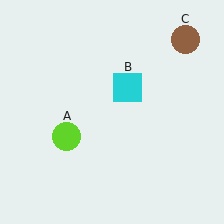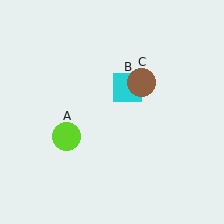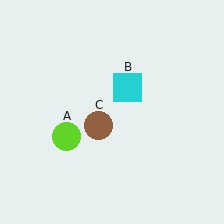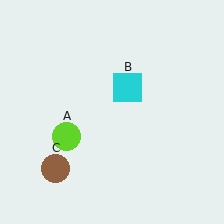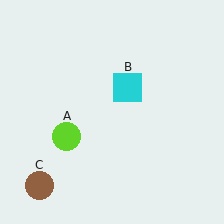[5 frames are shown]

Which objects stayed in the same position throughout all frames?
Lime circle (object A) and cyan square (object B) remained stationary.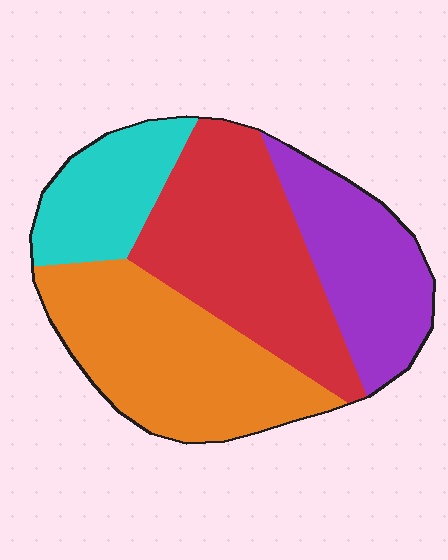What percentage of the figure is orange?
Orange takes up between a sixth and a third of the figure.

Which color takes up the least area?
Cyan, at roughly 15%.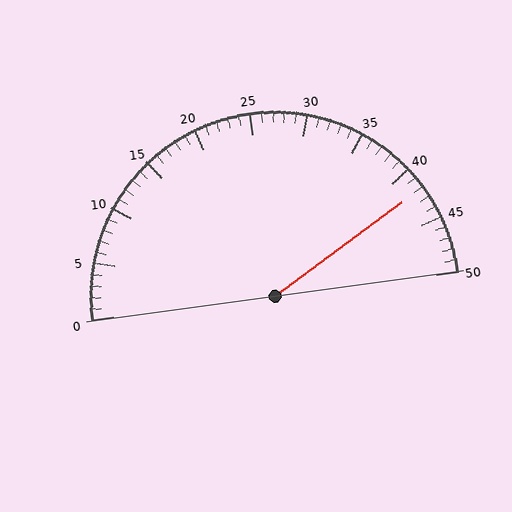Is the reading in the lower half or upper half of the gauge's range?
The reading is in the upper half of the range (0 to 50).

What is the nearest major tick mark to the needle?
The nearest major tick mark is 40.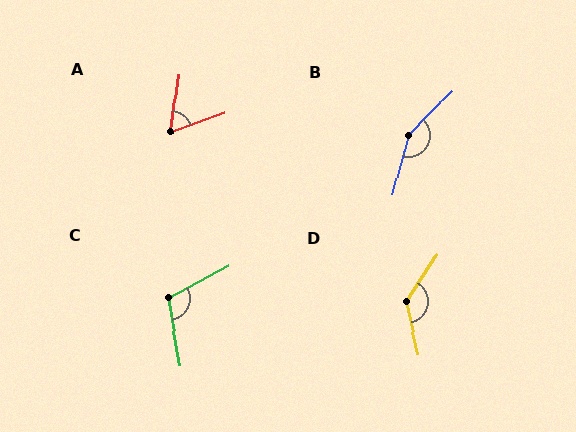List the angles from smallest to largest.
A (62°), C (108°), D (134°), B (150°).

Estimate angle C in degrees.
Approximately 108 degrees.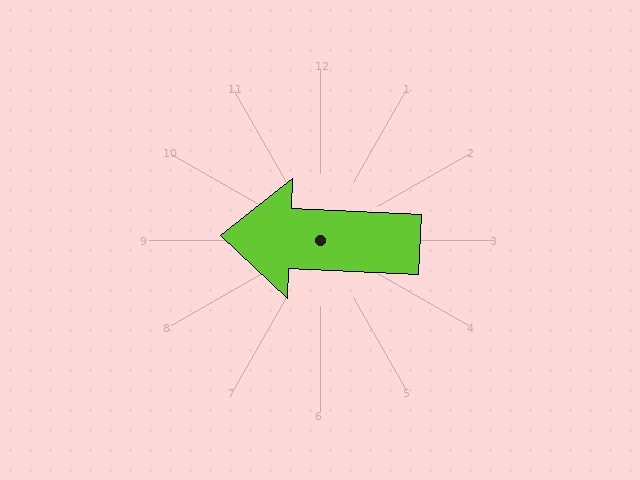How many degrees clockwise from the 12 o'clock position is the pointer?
Approximately 273 degrees.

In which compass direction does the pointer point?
West.